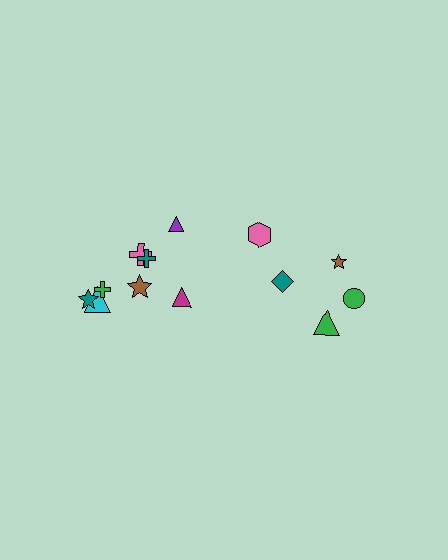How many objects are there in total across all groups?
There are 13 objects.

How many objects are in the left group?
There are 8 objects.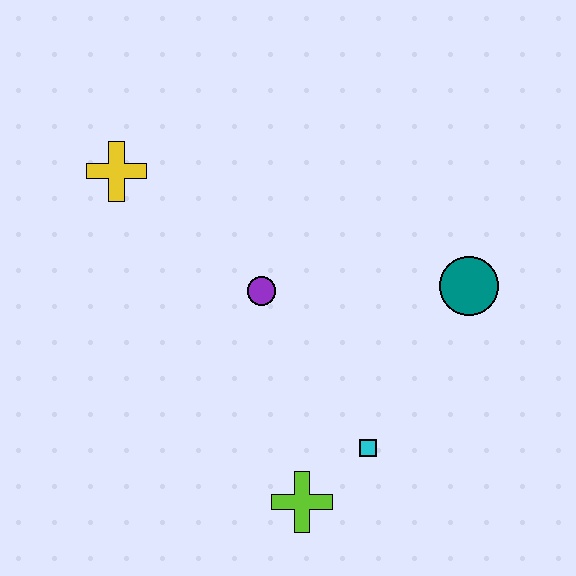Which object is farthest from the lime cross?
The yellow cross is farthest from the lime cross.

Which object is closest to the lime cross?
The cyan square is closest to the lime cross.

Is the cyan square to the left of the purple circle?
No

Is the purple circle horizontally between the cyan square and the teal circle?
No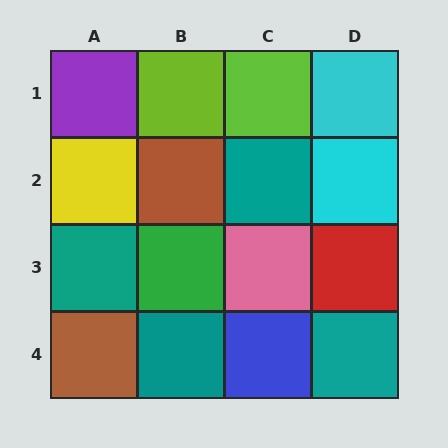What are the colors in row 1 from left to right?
Purple, lime, lime, cyan.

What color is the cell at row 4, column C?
Blue.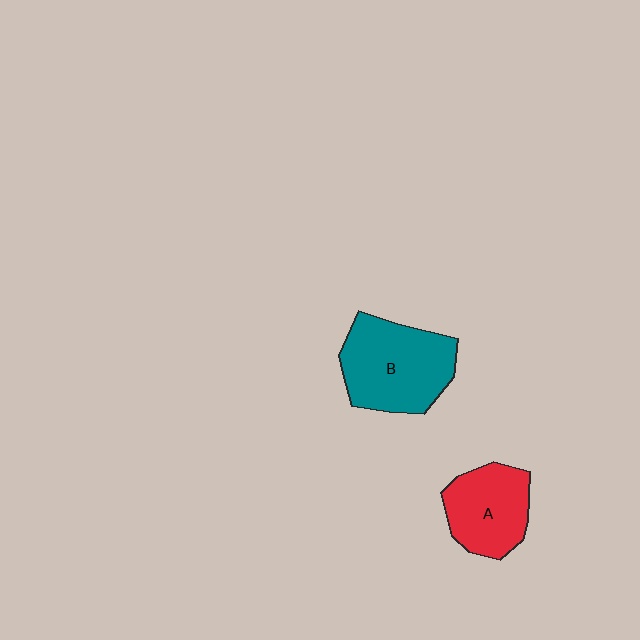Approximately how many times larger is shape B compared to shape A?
Approximately 1.4 times.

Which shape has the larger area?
Shape B (teal).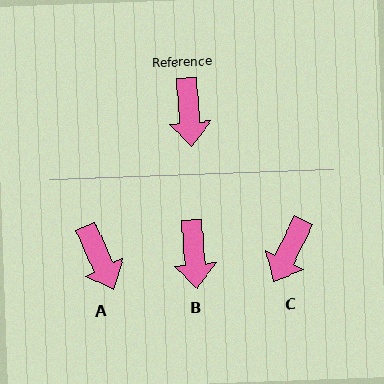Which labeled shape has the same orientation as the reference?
B.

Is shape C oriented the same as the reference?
No, it is off by about 30 degrees.